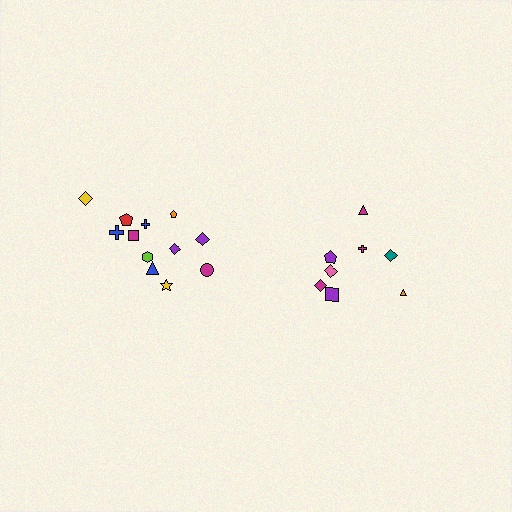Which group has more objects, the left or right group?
The left group.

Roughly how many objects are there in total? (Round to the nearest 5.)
Roughly 20 objects in total.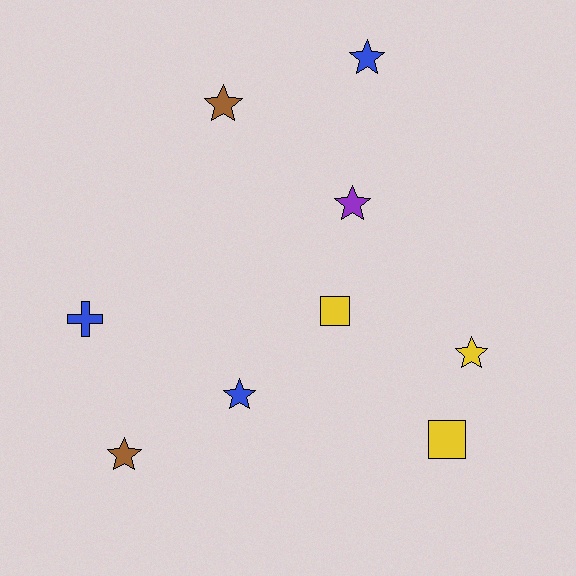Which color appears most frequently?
Blue, with 3 objects.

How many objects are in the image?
There are 9 objects.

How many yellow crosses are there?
There are no yellow crosses.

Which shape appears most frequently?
Star, with 6 objects.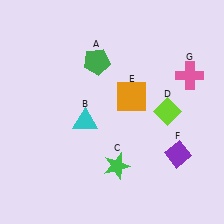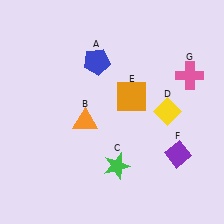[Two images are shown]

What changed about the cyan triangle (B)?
In Image 1, B is cyan. In Image 2, it changed to orange.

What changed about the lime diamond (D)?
In Image 1, D is lime. In Image 2, it changed to yellow.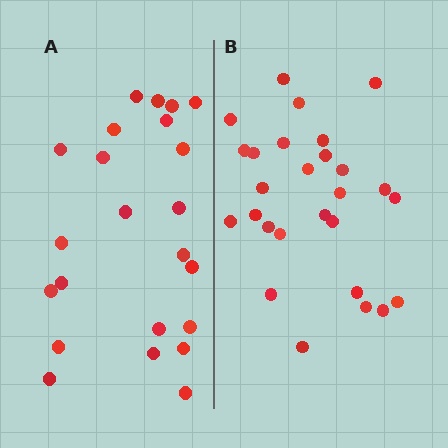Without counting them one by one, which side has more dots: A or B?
Region B (the right region) has more dots.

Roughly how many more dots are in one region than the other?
Region B has about 4 more dots than region A.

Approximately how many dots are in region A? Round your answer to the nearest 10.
About 20 dots. (The exact count is 23, which rounds to 20.)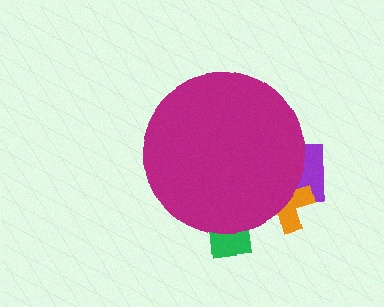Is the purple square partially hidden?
Yes, the purple square is partially hidden behind the magenta circle.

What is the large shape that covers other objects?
A magenta circle.